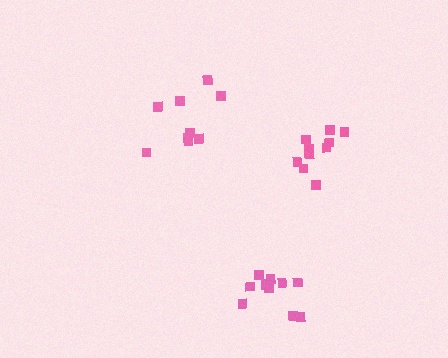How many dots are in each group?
Group 1: 10 dots, Group 2: 9 dots, Group 3: 11 dots (30 total).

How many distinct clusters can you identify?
There are 3 distinct clusters.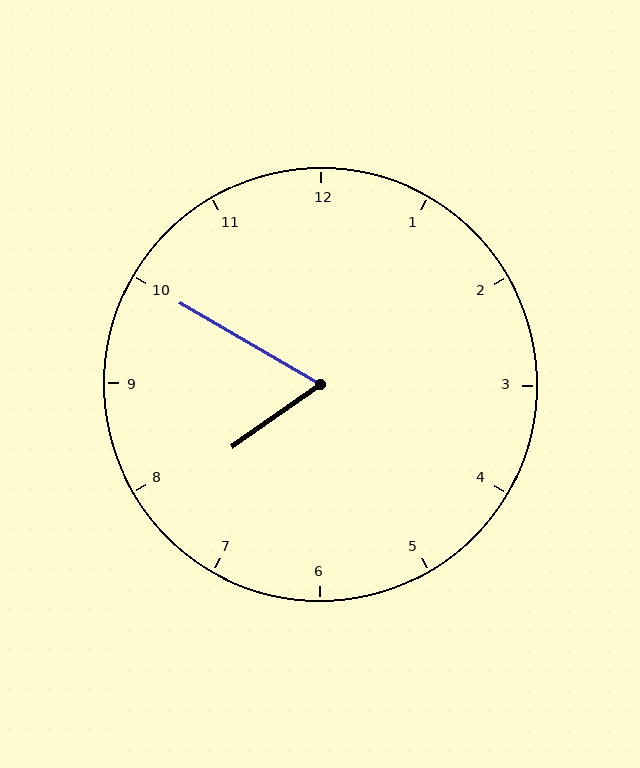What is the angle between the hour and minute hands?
Approximately 65 degrees.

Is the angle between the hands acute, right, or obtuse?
It is acute.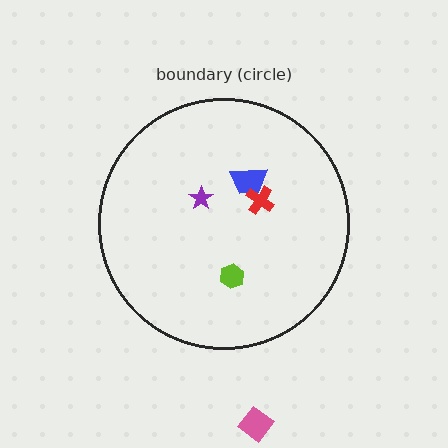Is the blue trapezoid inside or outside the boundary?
Inside.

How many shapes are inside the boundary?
4 inside, 1 outside.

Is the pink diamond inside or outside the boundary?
Outside.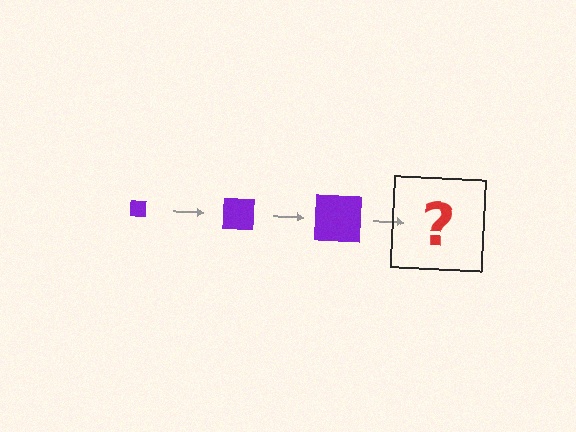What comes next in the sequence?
The next element should be a purple square, larger than the previous one.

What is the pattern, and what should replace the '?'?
The pattern is that the square gets progressively larger each step. The '?' should be a purple square, larger than the previous one.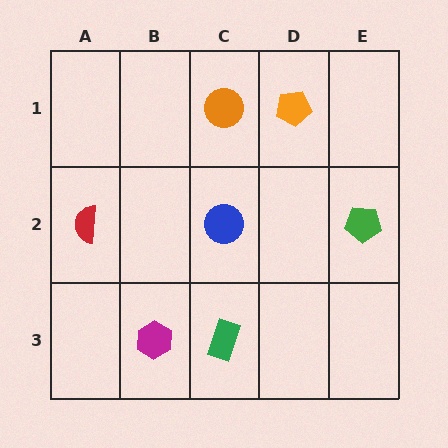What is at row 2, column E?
A green pentagon.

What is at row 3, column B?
A magenta hexagon.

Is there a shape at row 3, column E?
No, that cell is empty.